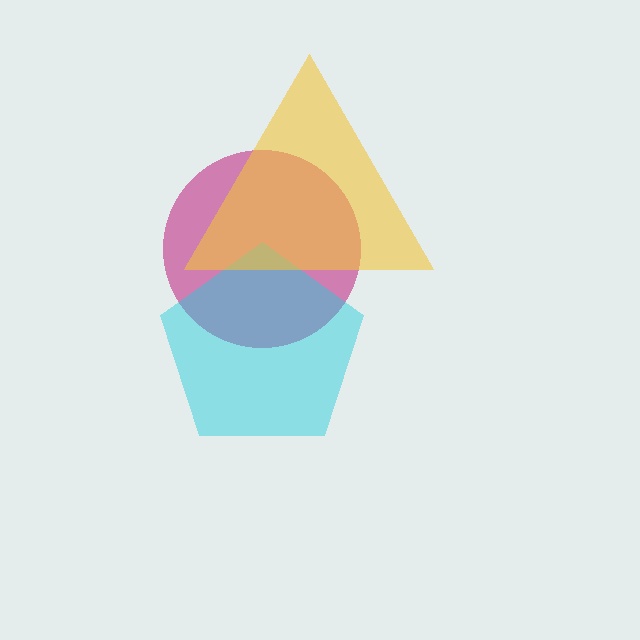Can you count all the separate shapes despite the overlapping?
Yes, there are 3 separate shapes.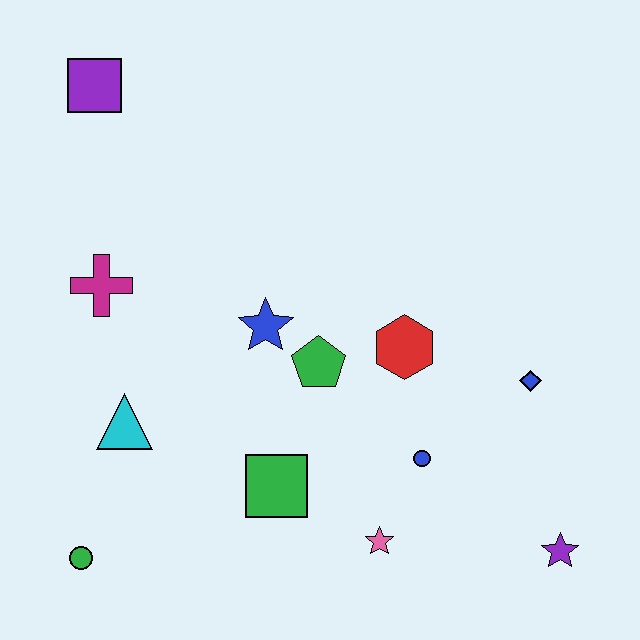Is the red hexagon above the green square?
Yes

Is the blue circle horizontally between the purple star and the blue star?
Yes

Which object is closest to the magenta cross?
The cyan triangle is closest to the magenta cross.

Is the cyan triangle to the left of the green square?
Yes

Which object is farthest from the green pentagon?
The purple square is farthest from the green pentagon.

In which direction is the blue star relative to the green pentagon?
The blue star is to the left of the green pentagon.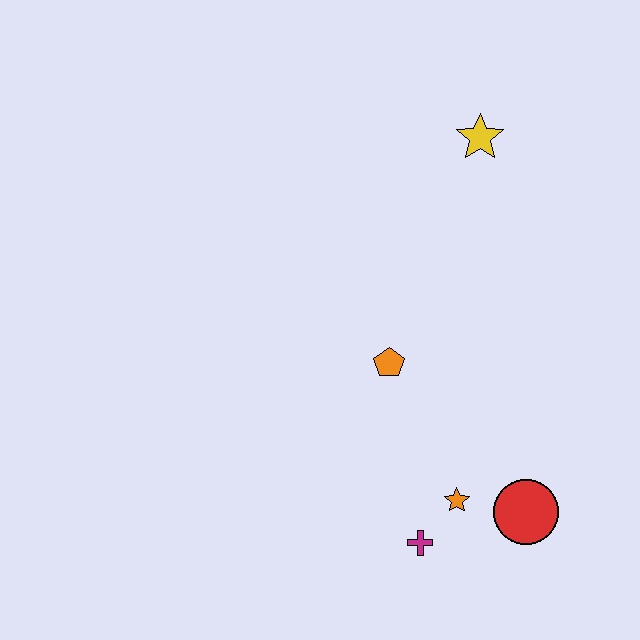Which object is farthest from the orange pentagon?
The yellow star is farthest from the orange pentagon.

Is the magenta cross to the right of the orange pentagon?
Yes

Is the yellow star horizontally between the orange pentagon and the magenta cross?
No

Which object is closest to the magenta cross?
The orange star is closest to the magenta cross.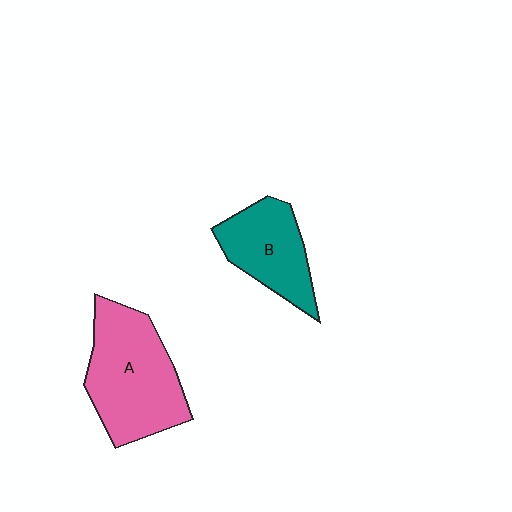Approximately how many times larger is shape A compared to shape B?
Approximately 1.5 times.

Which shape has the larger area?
Shape A (pink).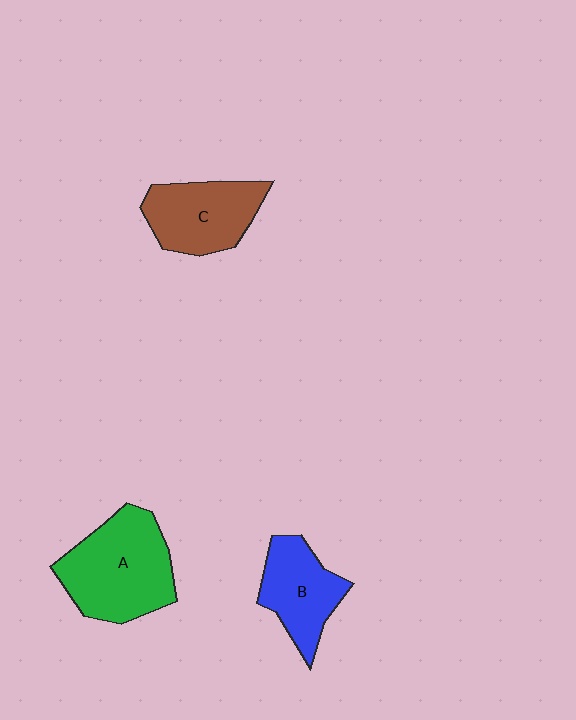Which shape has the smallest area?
Shape B (blue).